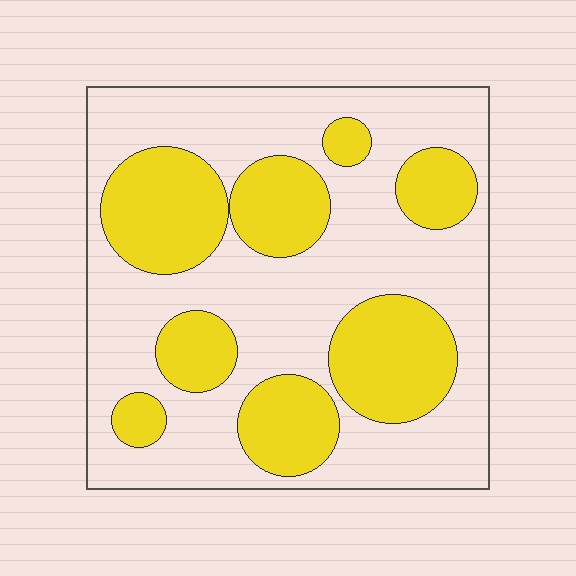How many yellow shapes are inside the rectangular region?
8.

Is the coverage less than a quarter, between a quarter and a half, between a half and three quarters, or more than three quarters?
Between a quarter and a half.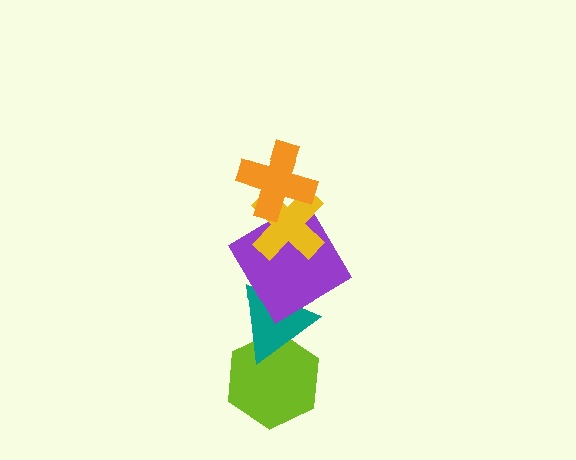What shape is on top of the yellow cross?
The orange cross is on top of the yellow cross.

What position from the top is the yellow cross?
The yellow cross is 2nd from the top.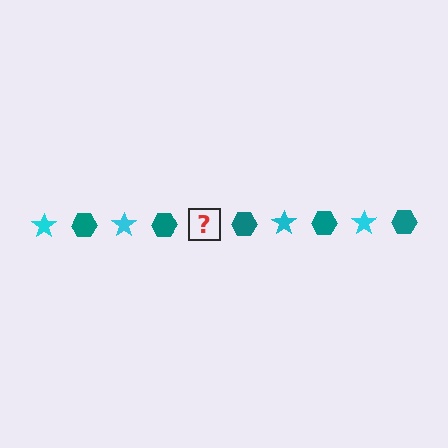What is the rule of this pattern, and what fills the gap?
The rule is that the pattern alternates between cyan star and teal hexagon. The gap should be filled with a cyan star.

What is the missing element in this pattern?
The missing element is a cyan star.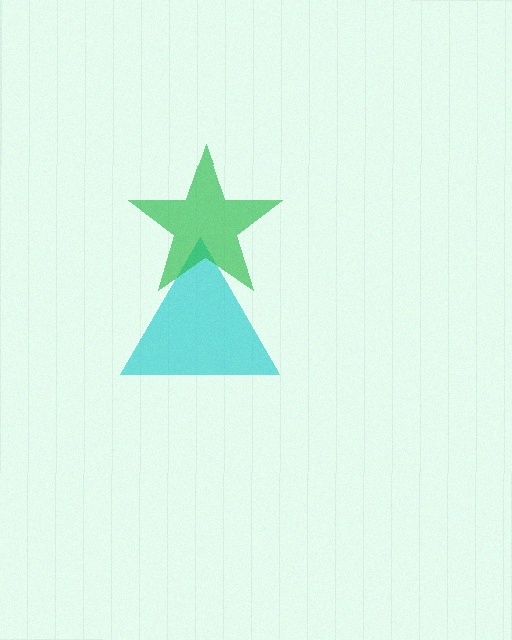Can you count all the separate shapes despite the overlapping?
Yes, there are 2 separate shapes.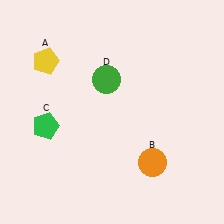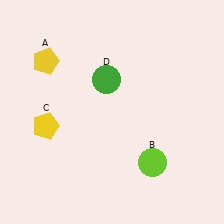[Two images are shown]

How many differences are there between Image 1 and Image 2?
There are 2 differences between the two images.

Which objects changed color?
B changed from orange to lime. C changed from green to yellow.